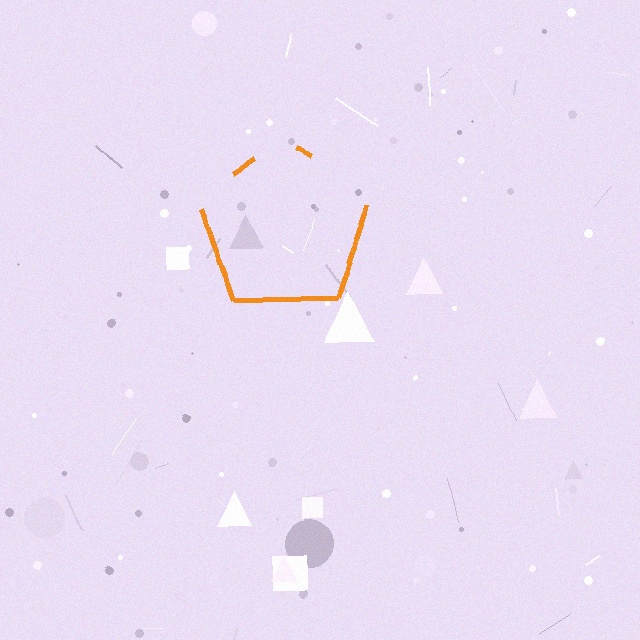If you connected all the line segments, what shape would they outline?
They would outline a pentagon.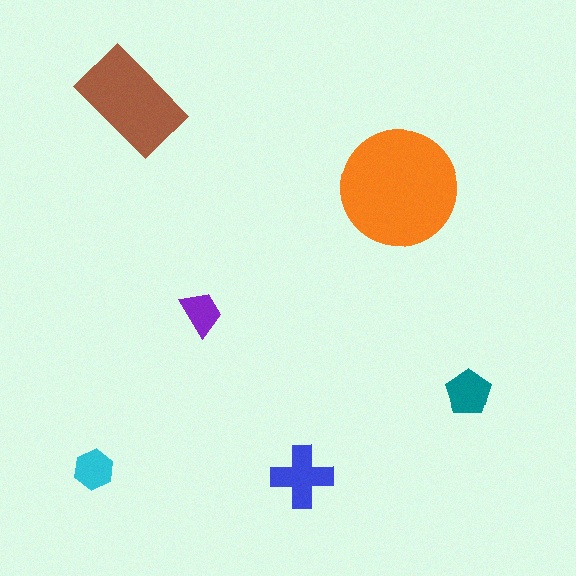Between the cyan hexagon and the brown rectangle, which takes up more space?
The brown rectangle.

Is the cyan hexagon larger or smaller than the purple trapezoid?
Larger.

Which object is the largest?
The orange circle.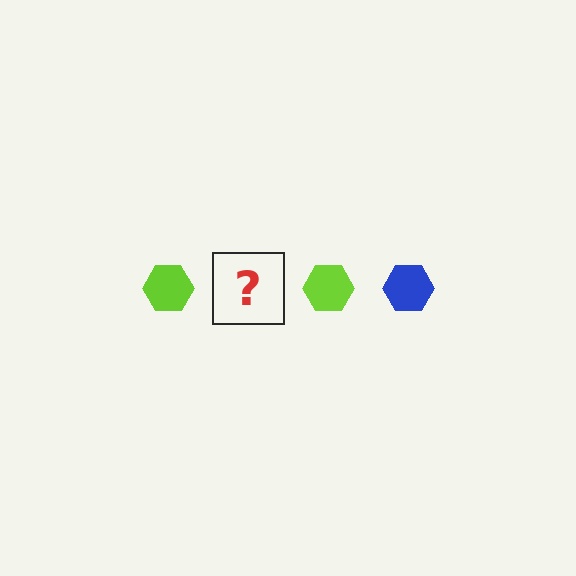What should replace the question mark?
The question mark should be replaced with a blue hexagon.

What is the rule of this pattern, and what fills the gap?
The rule is that the pattern cycles through lime, blue hexagons. The gap should be filled with a blue hexagon.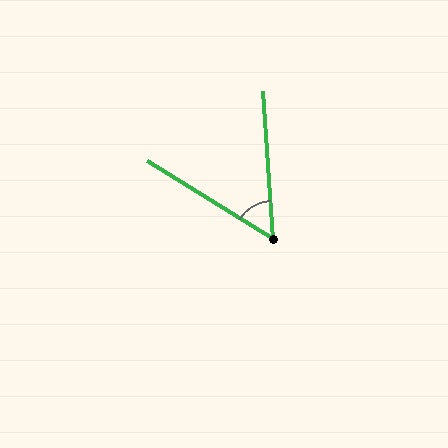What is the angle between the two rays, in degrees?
Approximately 55 degrees.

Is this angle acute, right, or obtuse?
It is acute.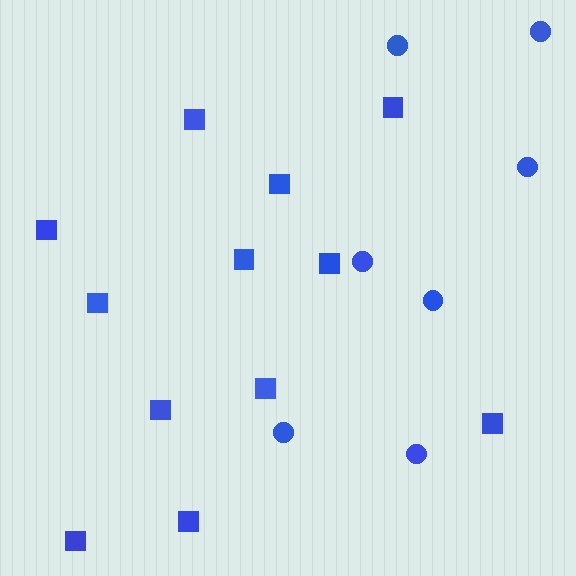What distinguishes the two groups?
There are 2 groups: one group of circles (7) and one group of squares (12).